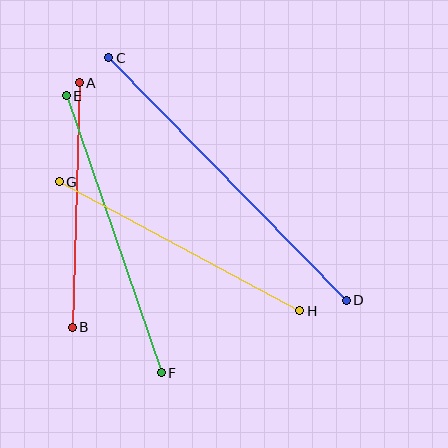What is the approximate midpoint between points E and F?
The midpoint is at approximately (114, 234) pixels.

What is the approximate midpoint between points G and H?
The midpoint is at approximately (180, 246) pixels.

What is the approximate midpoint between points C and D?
The midpoint is at approximately (228, 179) pixels.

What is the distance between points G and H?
The distance is approximately 273 pixels.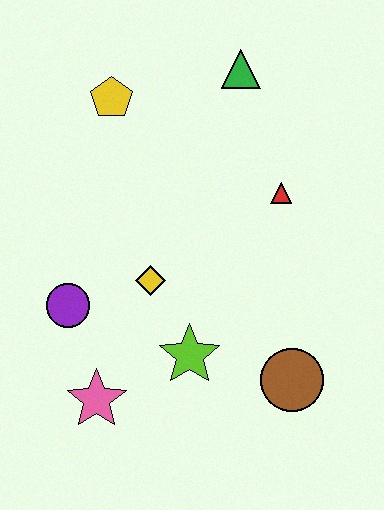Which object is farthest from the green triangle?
The pink star is farthest from the green triangle.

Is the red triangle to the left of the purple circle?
No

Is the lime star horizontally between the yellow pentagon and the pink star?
No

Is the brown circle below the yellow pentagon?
Yes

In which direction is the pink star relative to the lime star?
The pink star is to the left of the lime star.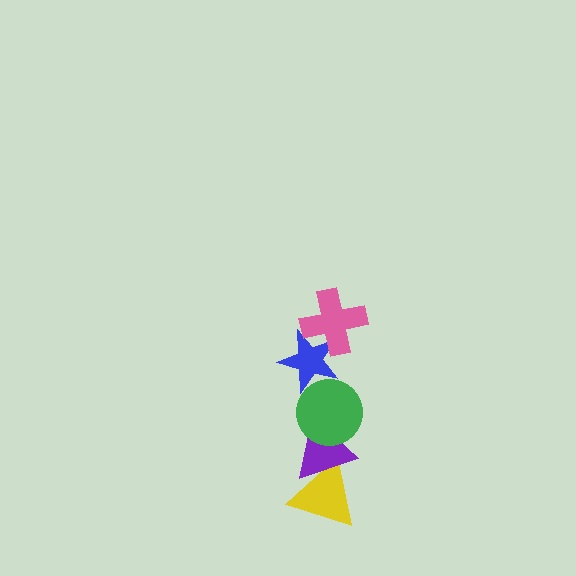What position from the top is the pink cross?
The pink cross is 1st from the top.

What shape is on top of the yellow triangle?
The purple triangle is on top of the yellow triangle.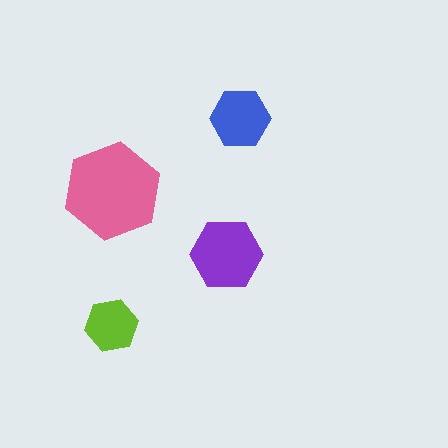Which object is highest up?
The blue hexagon is topmost.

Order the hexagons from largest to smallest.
the pink one, the purple one, the blue one, the lime one.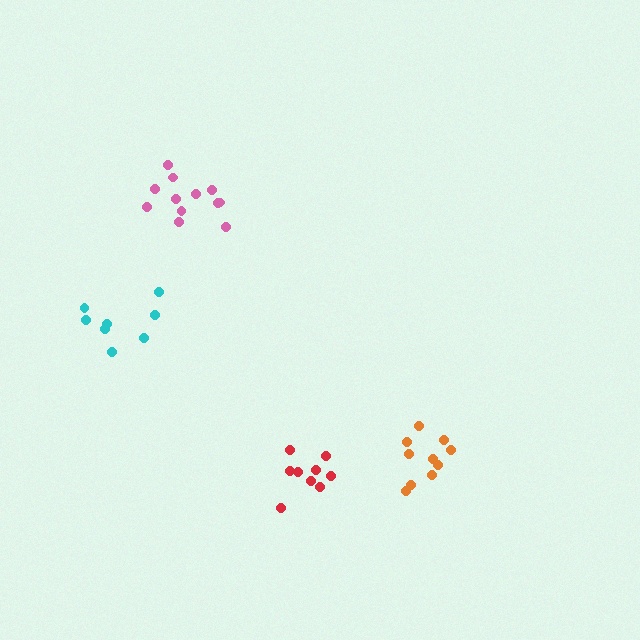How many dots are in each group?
Group 1: 10 dots, Group 2: 12 dots, Group 3: 9 dots, Group 4: 8 dots (39 total).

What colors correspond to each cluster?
The clusters are colored: orange, pink, red, cyan.